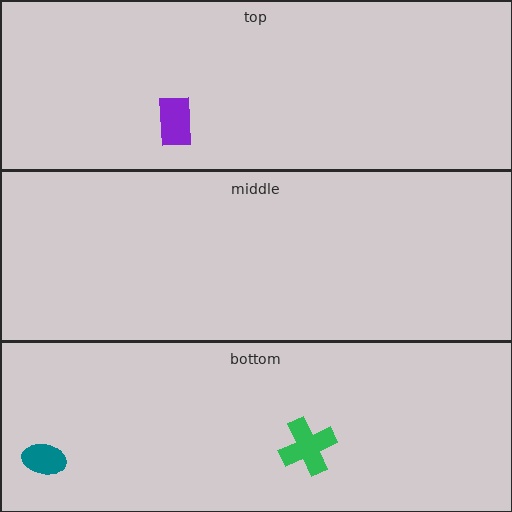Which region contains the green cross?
The bottom region.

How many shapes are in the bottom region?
2.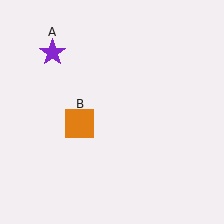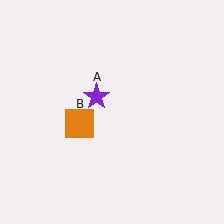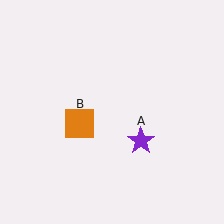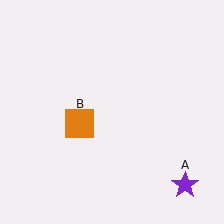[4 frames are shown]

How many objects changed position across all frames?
1 object changed position: purple star (object A).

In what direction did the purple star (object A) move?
The purple star (object A) moved down and to the right.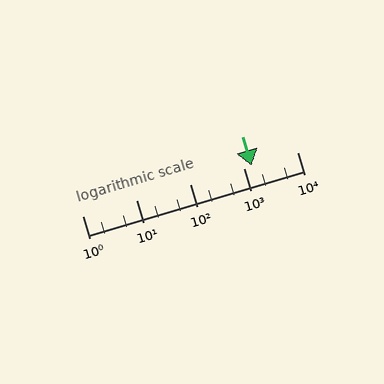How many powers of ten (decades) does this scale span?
The scale spans 4 decades, from 1 to 10000.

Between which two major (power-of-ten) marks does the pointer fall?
The pointer is between 1000 and 10000.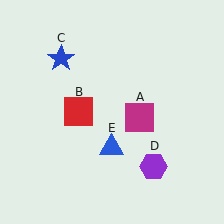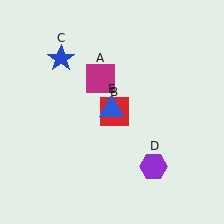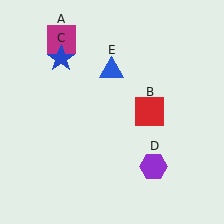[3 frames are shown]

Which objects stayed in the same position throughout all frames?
Blue star (object C) and purple hexagon (object D) remained stationary.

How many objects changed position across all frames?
3 objects changed position: magenta square (object A), red square (object B), blue triangle (object E).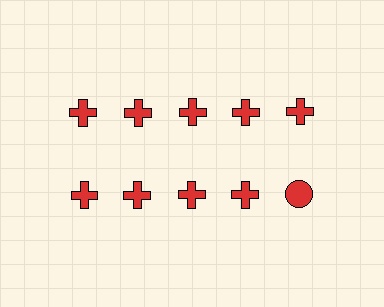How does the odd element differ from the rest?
It has a different shape: circle instead of cross.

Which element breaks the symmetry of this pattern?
The red circle in the second row, rightmost column breaks the symmetry. All other shapes are red crosses.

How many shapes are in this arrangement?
There are 10 shapes arranged in a grid pattern.